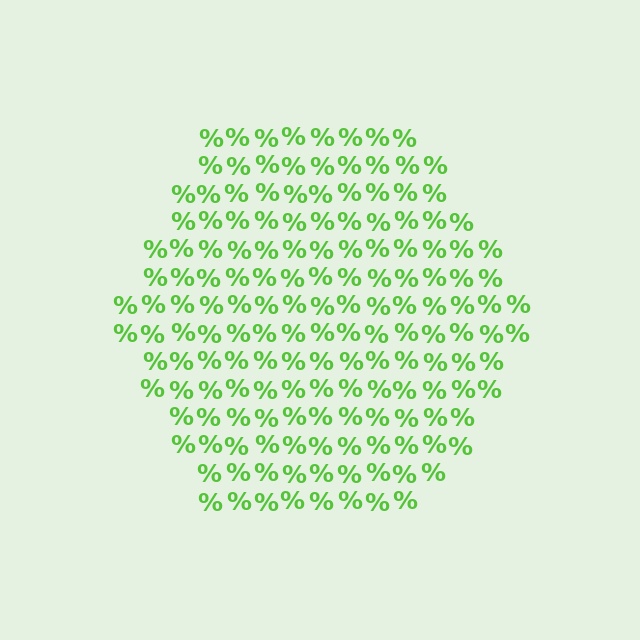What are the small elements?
The small elements are percent signs.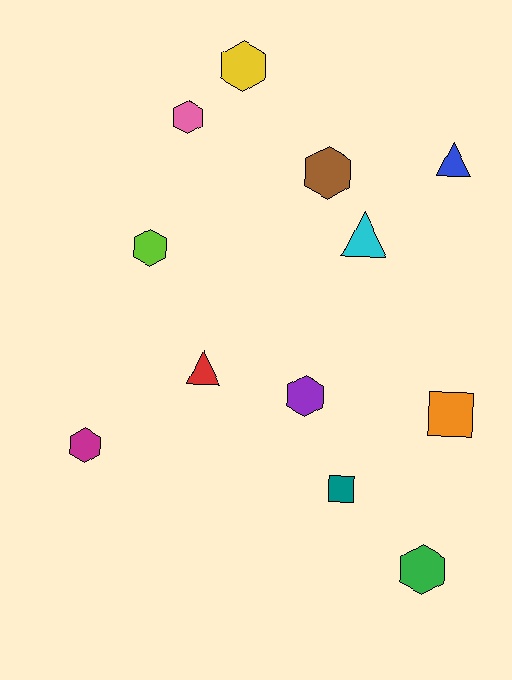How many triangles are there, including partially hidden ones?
There are 3 triangles.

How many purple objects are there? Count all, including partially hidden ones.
There is 1 purple object.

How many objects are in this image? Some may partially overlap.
There are 12 objects.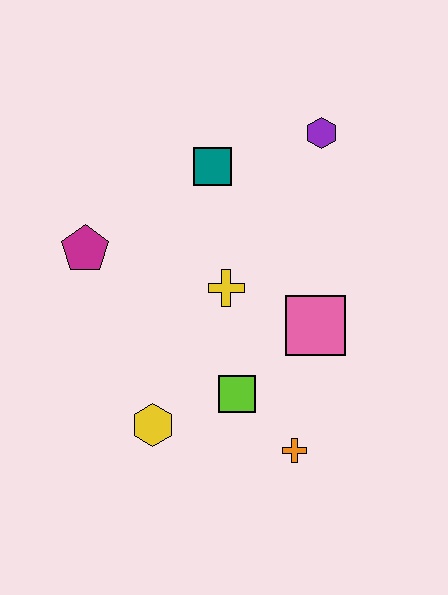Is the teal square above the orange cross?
Yes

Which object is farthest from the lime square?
The purple hexagon is farthest from the lime square.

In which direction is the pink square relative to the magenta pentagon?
The pink square is to the right of the magenta pentagon.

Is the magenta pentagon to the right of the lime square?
No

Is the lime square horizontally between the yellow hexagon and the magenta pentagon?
No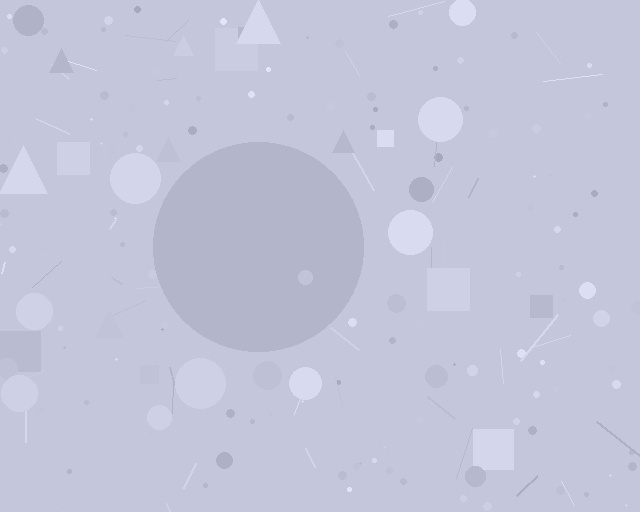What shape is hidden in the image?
A circle is hidden in the image.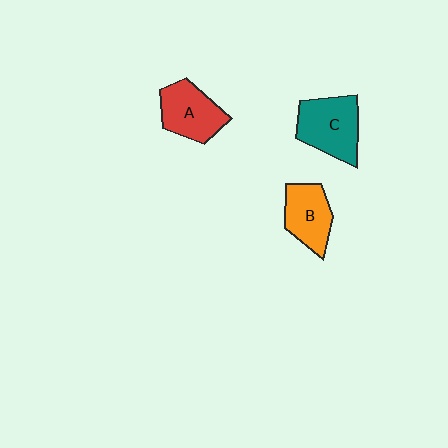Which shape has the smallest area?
Shape B (orange).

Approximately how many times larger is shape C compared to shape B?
Approximately 1.3 times.